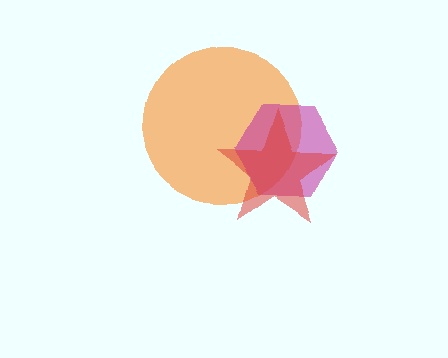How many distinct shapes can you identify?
There are 3 distinct shapes: an orange circle, a magenta hexagon, a red star.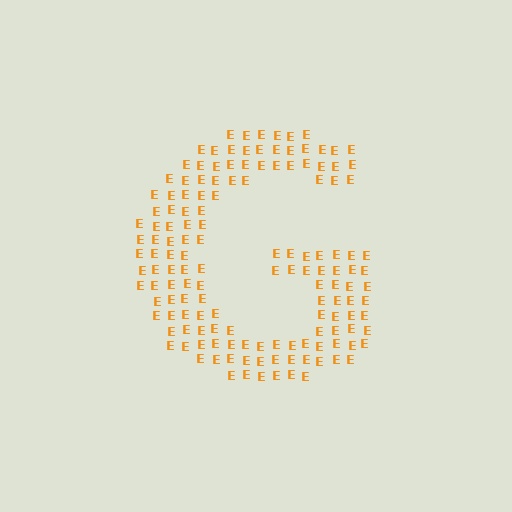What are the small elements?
The small elements are letter E's.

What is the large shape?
The large shape is the letter G.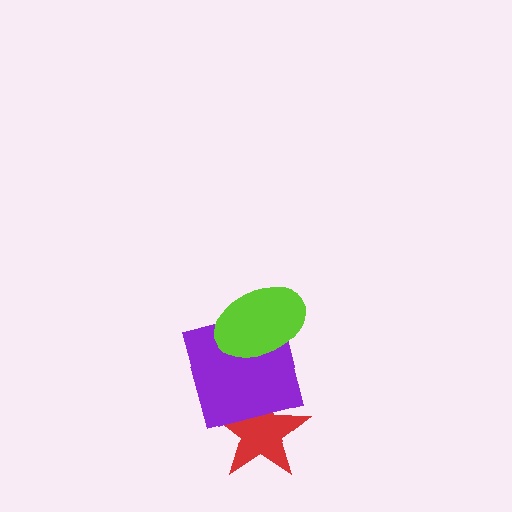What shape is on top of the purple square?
The lime ellipse is on top of the purple square.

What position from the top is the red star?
The red star is 3rd from the top.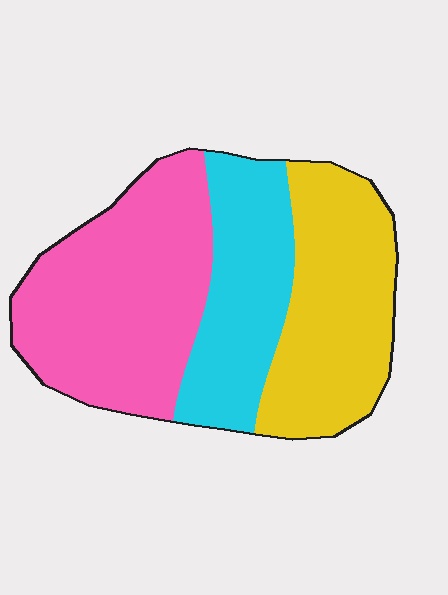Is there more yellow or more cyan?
Yellow.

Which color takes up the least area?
Cyan, at roughly 25%.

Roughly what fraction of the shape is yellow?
Yellow takes up about one third (1/3) of the shape.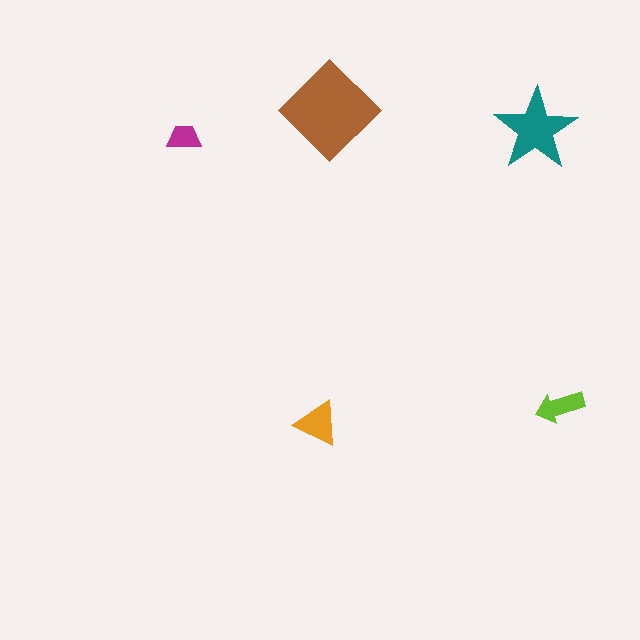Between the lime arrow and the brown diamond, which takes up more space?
The brown diamond.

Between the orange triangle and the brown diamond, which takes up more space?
The brown diamond.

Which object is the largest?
The brown diamond.